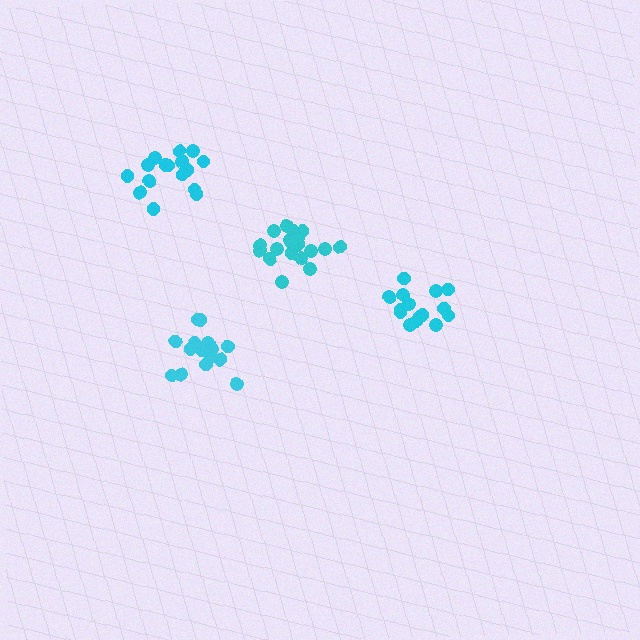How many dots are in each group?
Group 1: 20 dots, Group 2: 15 dots, Group 3: 15 dots, Group 4: 16 dots (66 total).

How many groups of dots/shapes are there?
There are 4 groups.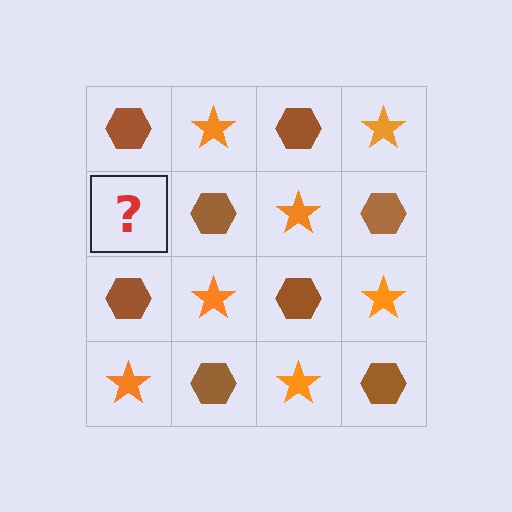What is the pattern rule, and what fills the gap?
The rule is that it alternates brown hexagon and orange star in a checkerboard pattern. The gap should be filled with an orange star.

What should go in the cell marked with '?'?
The missing cell should contain an orange star.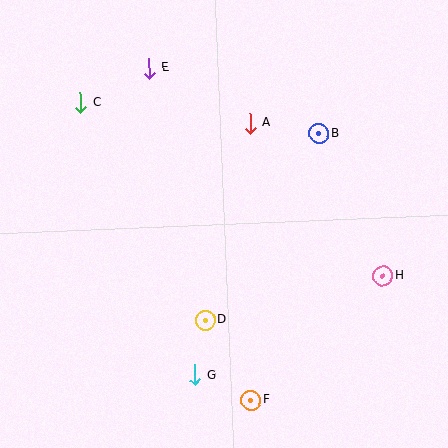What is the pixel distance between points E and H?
The distance between E and H is 313 pixels.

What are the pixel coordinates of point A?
Point A is at (250, 123).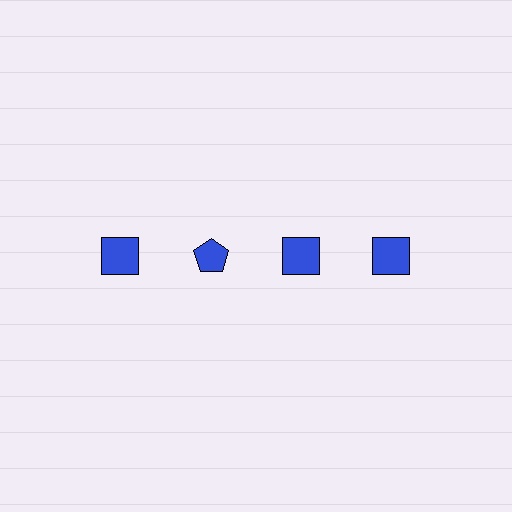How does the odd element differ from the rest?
It has a different shape: pentagon instead of square.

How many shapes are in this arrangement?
There are 4 shapes arranged in a grid pattern.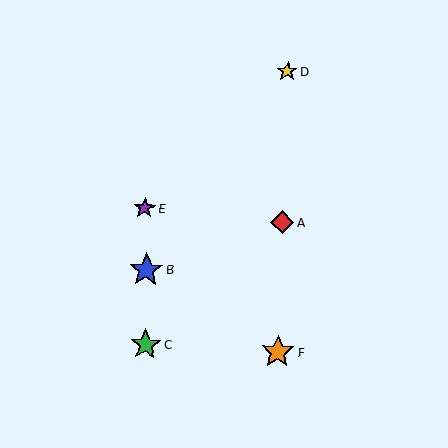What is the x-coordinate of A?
Object A is at x≈282.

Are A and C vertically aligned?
No, A is at x≈282 and C is at x≈146.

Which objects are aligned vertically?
Objects A, D, F are aligned vertically.